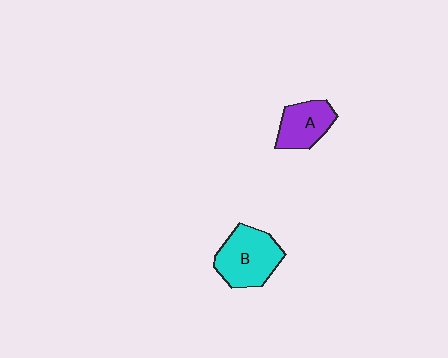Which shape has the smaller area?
Shape A (purple).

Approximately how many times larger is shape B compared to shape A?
Approximately 1.4 times.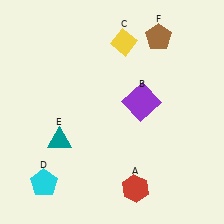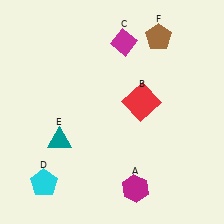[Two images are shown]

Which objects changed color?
A changed from red to magenta. B changed from purple to red. C changed from yellow to magenta.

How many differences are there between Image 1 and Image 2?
There are 3 differences between the two images.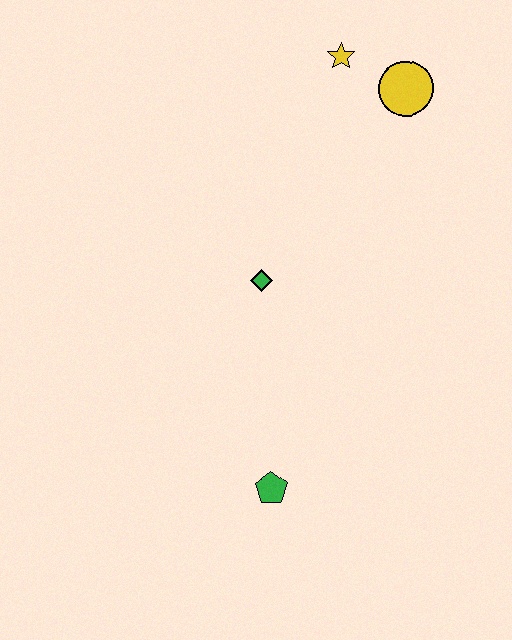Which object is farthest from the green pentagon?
The yellow star is farthest from the green pentagon.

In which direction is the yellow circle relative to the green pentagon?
The yellow circle is above the green pentagon.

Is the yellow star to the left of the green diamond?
No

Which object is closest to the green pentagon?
The green diamond is closest to the green pentagon.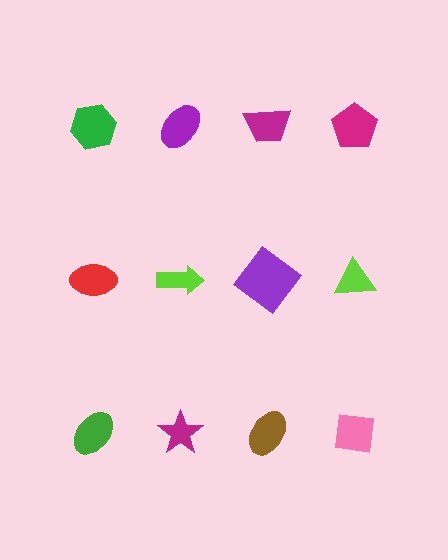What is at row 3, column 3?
A brown ellipse.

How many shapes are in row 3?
4 shapes.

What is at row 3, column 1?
A green ellipse.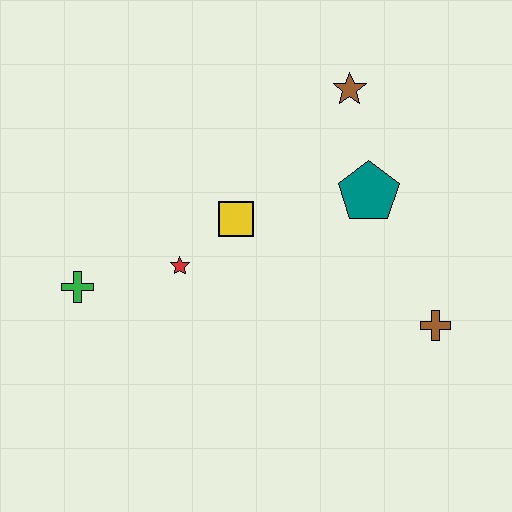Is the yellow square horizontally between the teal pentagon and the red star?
Yes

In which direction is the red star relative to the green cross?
The red star is to the right of the green cross.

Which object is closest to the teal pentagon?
The brown star is closest to the teal pentagon.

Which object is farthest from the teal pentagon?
The green cross is farthest from the teal pentagon.